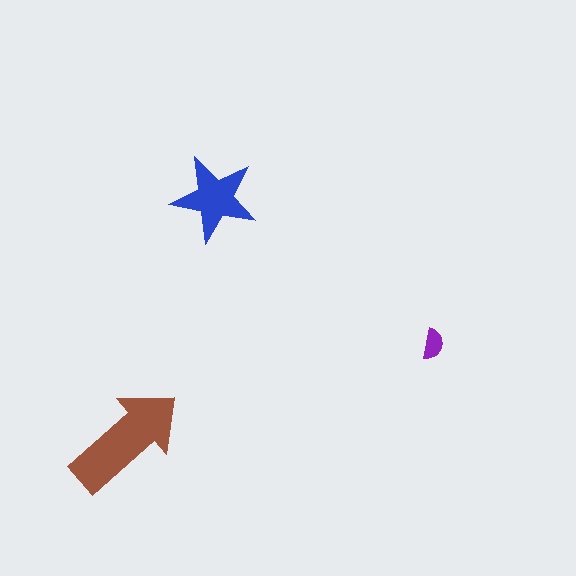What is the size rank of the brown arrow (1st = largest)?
1st.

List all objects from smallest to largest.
The purple semicircle, the blue star, the brown arrow.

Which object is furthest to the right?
The purple semicircle is rightmost.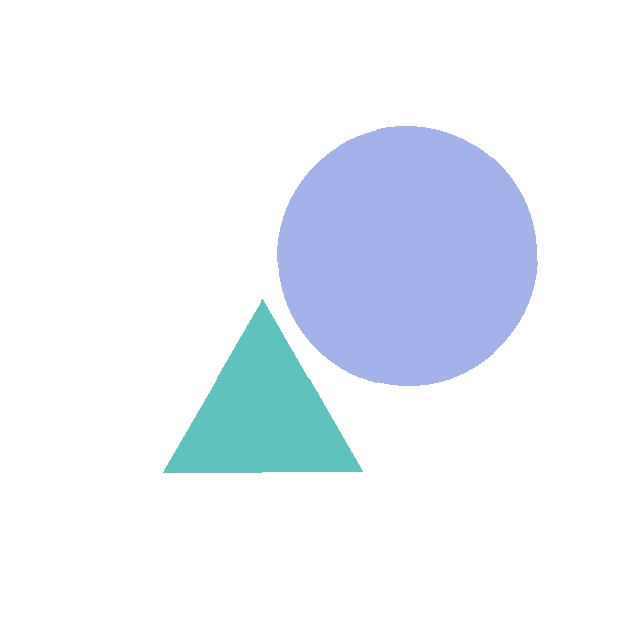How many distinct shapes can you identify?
There are 2 distinct shapes: a teal triangle, a blue circle.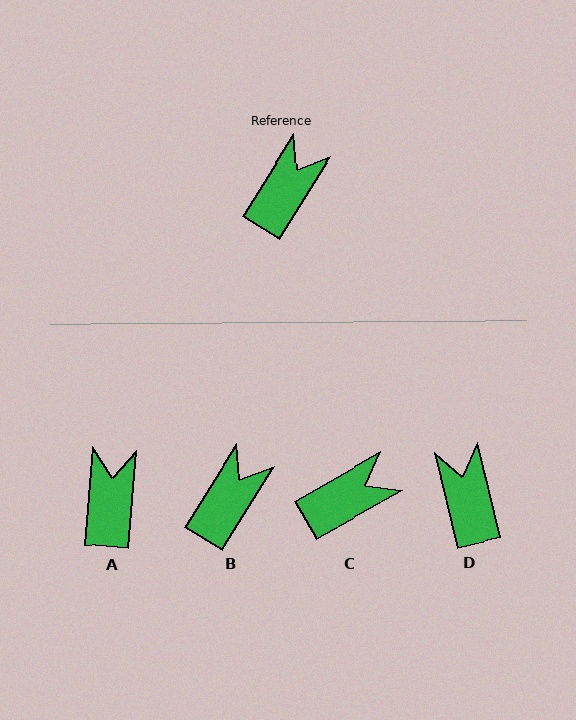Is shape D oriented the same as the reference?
No, it is off by about 45 degrees.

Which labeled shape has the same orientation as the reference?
B.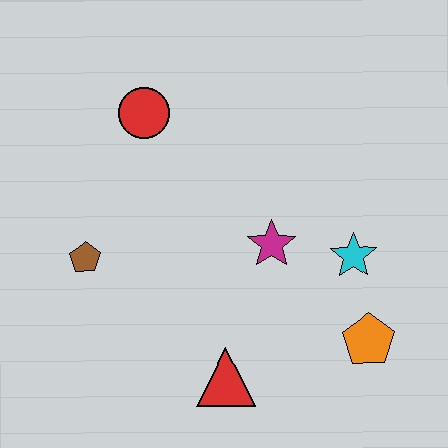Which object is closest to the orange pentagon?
The cyan star is closest to the orange pentagon.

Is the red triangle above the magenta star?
No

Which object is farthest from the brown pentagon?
The orange pentagon is farthest from the brown pentagon.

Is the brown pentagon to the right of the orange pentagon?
No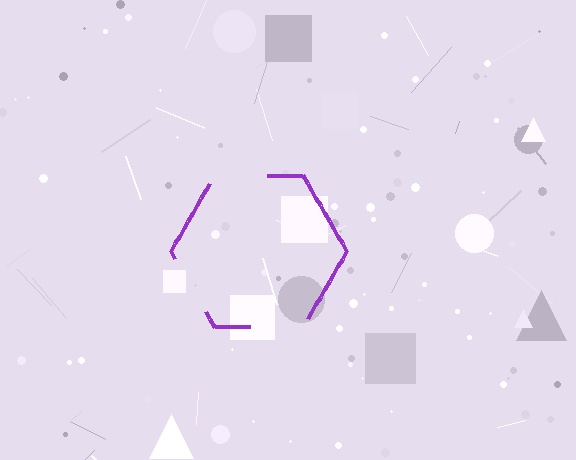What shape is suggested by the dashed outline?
The dashed outline suggests a hexagon.